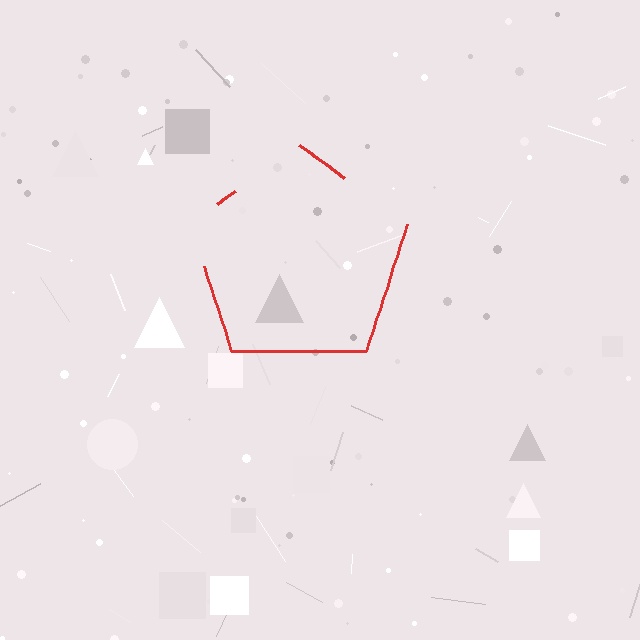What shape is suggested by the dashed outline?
The dashed outline suggests a pentagon.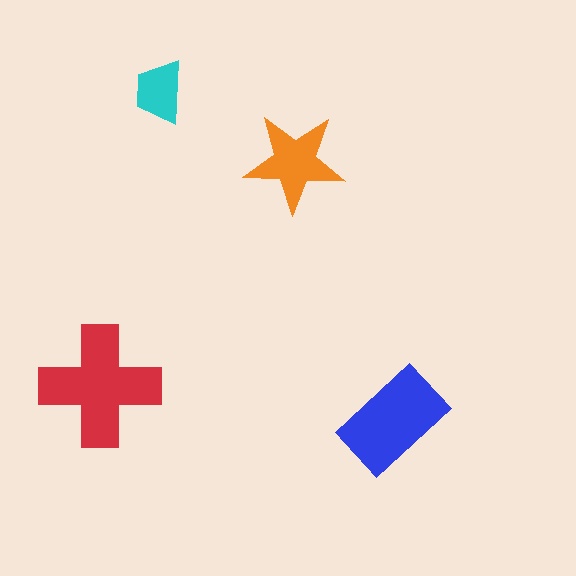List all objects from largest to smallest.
The red cross, the blue rectangle, the orange star, the cyan trapezoid.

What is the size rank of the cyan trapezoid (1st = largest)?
4th.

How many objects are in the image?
There are 4 objects in the image.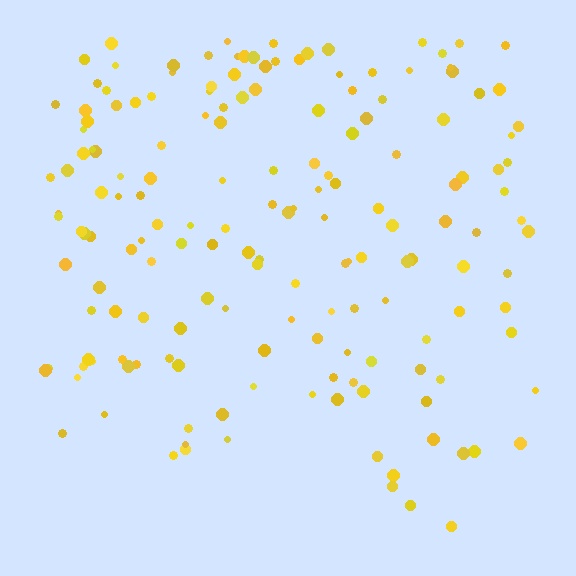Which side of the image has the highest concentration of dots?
The top.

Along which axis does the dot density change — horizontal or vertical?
Vertical.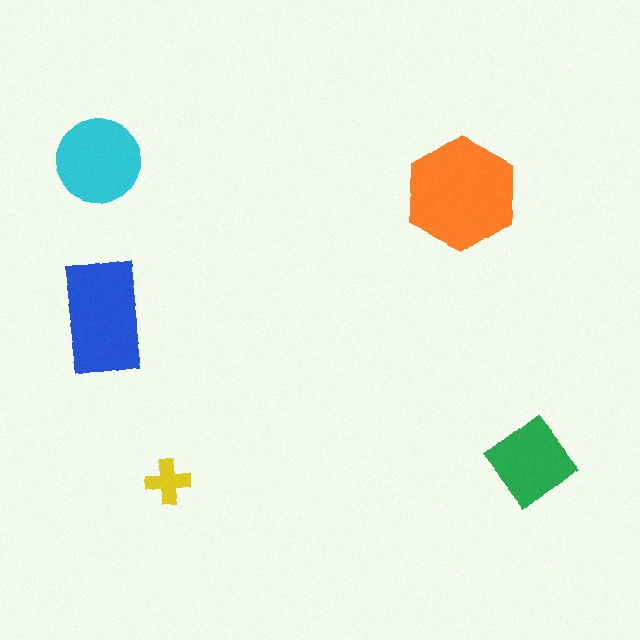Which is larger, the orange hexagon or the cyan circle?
The orange hexagon.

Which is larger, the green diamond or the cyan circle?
The cyan circle.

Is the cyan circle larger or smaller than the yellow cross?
Larger.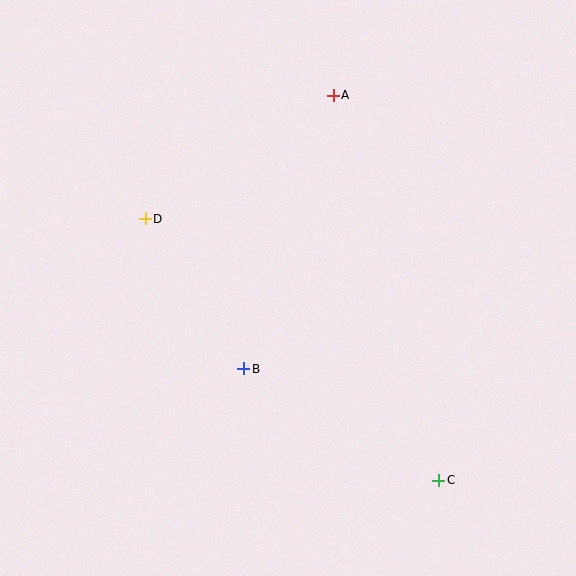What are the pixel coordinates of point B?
Point B is at (244, 369).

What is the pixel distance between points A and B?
The distance between A and B is 288 pixels.